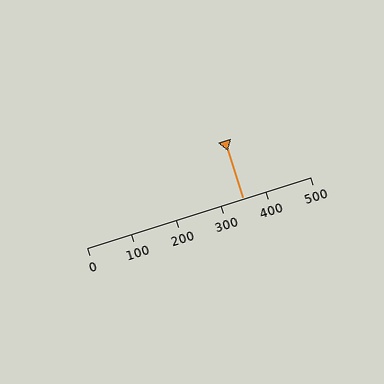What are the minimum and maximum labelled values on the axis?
The axis runs from 0 to 500.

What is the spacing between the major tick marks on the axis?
The major ticks are spaced 100 apart.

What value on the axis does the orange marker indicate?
The marker indicates approximately 350.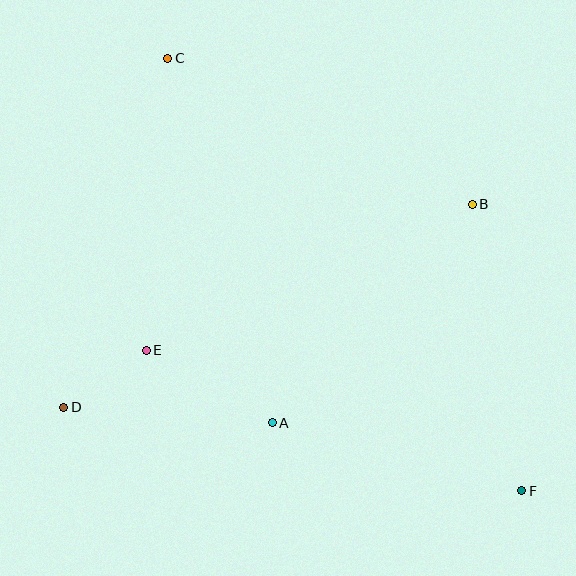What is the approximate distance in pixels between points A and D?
The distance between A and D is approximately 209 pixels.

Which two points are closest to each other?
Points D and E are closest to each other.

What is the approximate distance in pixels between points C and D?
The distance between C and D is approximately 364 pixels.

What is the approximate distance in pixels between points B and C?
The distance between B and C is approximately 338 pixels.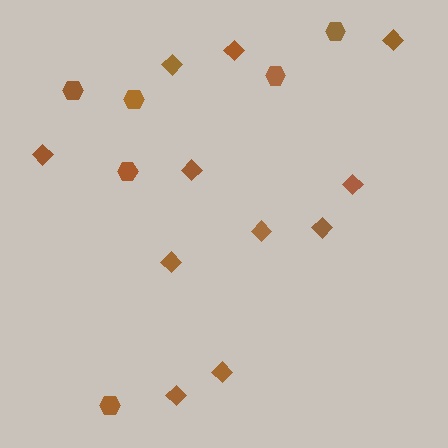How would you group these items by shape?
There are 2 groups: one group of diamonds (11) and one group of hexagons (6).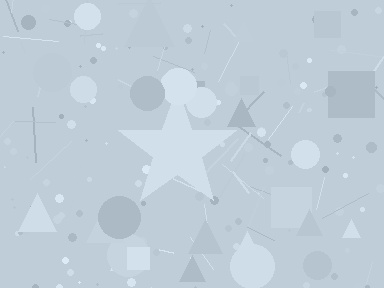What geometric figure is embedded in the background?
A star is embedded in the background.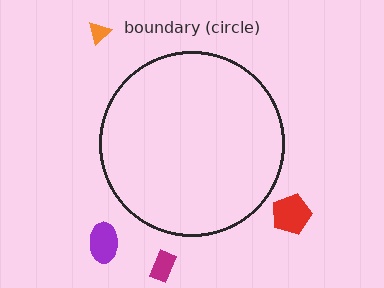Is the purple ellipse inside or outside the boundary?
Outside.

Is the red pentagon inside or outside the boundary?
Outside.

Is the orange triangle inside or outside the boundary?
Outside.